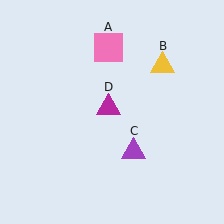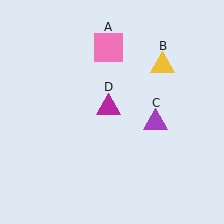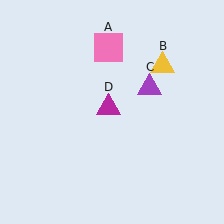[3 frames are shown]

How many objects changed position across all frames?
1 object changed position: purple triangle (object C).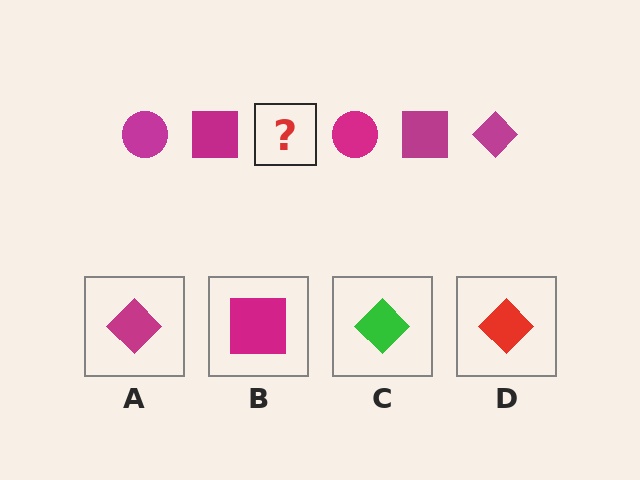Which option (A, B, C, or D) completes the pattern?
A.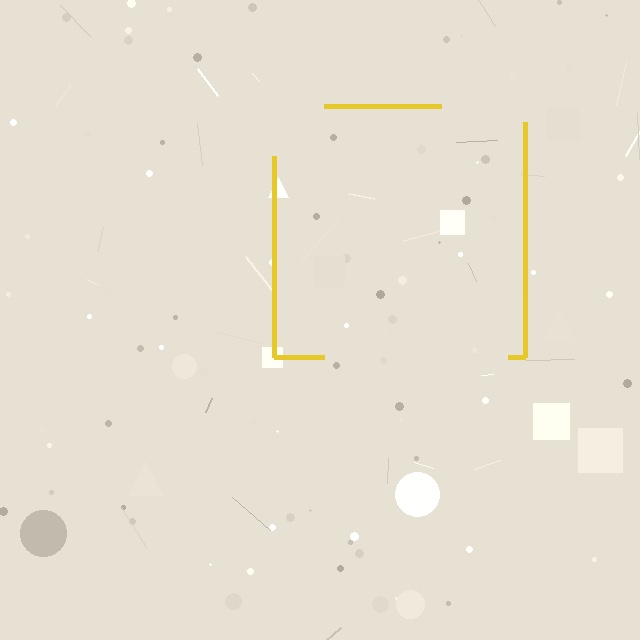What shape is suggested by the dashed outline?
The dashed outline suggests a square.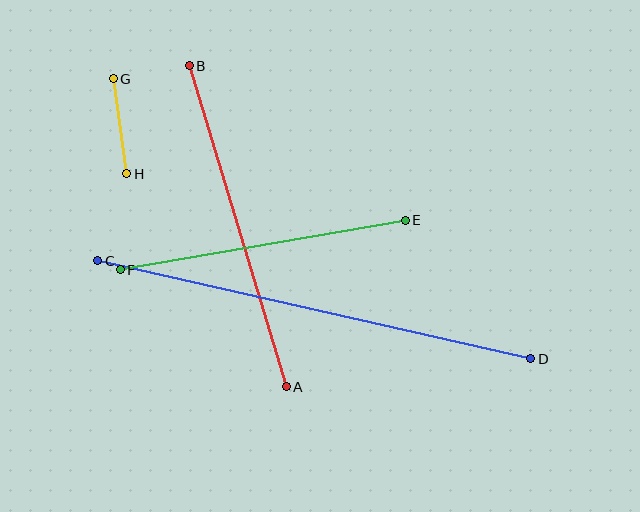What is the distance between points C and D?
The distance is approximately 444 pixels.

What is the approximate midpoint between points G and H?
The midpoint is at approximately (120, 126) pixels.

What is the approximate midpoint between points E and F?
The midpoint is at approximately (263, 245) pixels.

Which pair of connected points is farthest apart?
Points C and D are farthest apart.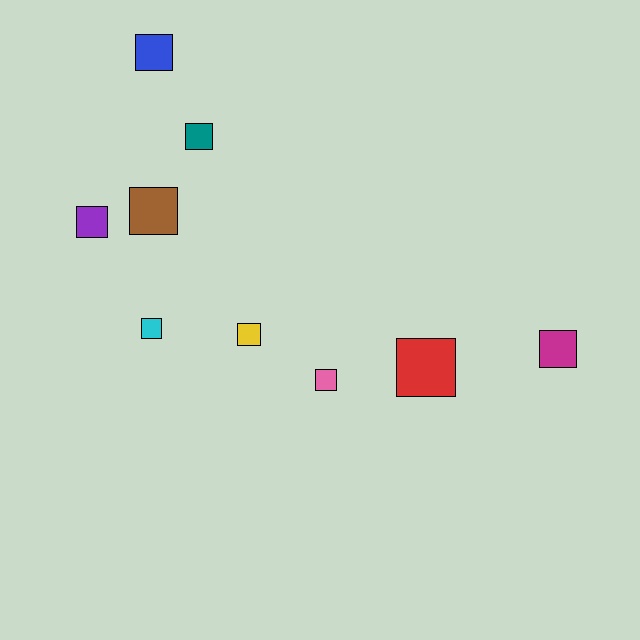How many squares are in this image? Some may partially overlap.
There are 9 squares.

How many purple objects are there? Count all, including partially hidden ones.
There is 1 purple object.